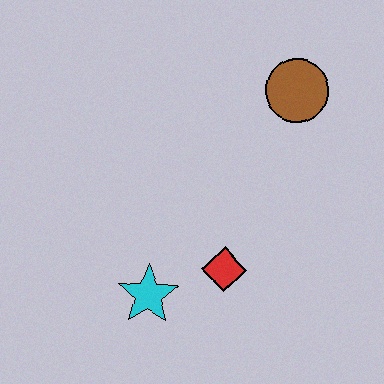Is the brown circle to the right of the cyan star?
Yes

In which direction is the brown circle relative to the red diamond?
The brown circle is above the red diamond.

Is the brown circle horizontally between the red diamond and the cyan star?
No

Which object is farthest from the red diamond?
The brown circle is farthest from the red diamond.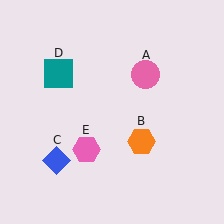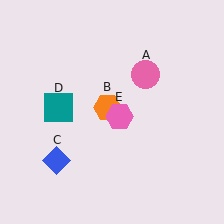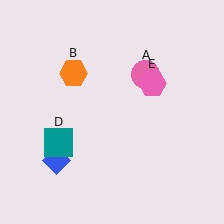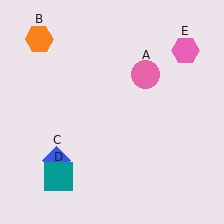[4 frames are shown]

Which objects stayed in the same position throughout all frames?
Pink circle (object A) and blue diamond (object C) remained stationary.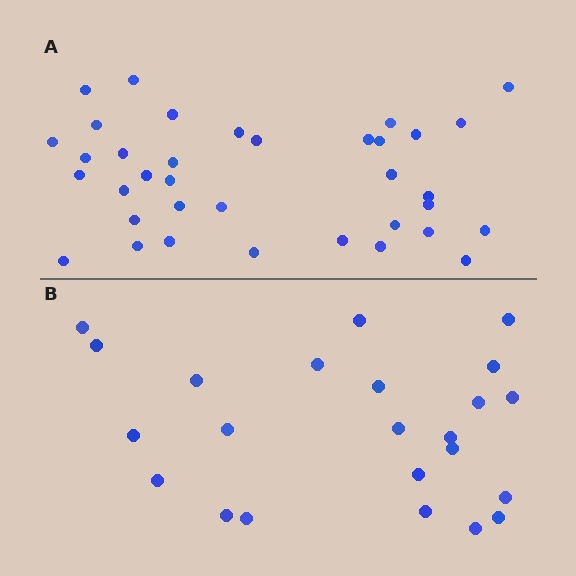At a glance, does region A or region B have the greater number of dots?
Region A (the top region) has more dots.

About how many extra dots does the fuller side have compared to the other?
Region A has approximately 15 more dots than region B.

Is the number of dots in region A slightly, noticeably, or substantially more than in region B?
Region A has substantially more. The ratio is roughly 1.6 to 1.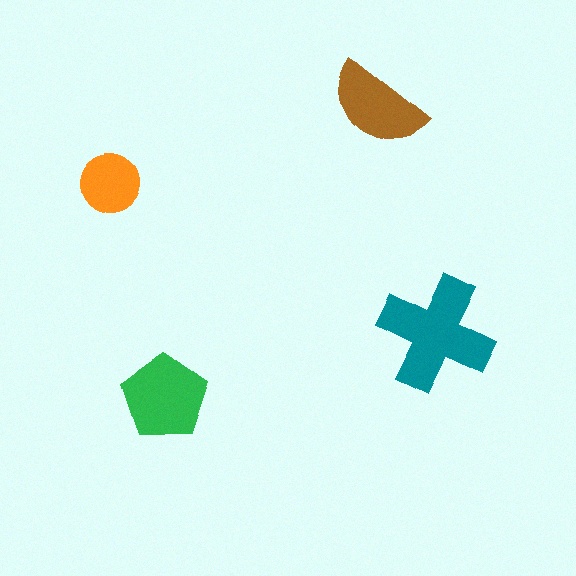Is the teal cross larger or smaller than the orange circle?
Larger.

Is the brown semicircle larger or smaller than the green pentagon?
Smaller.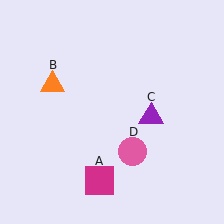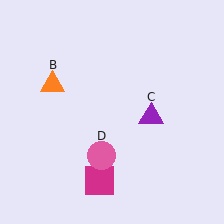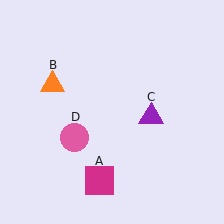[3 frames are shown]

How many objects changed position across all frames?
1 object changed position: pink circle (object D).